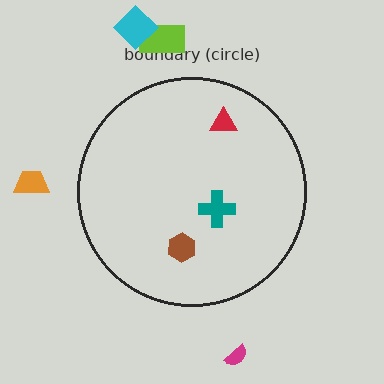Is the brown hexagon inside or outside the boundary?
Inside.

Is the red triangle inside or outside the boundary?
Inside.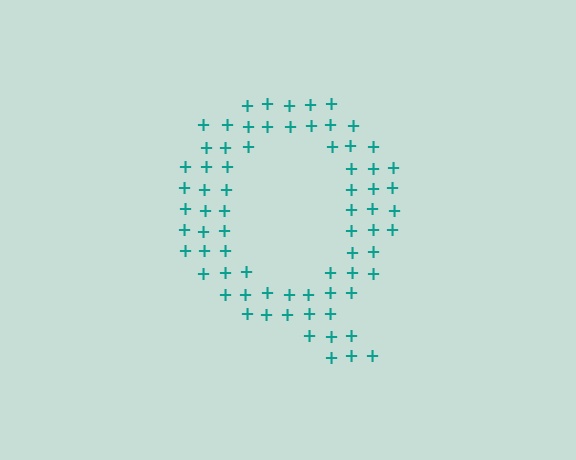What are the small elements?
The small elements are plus signs.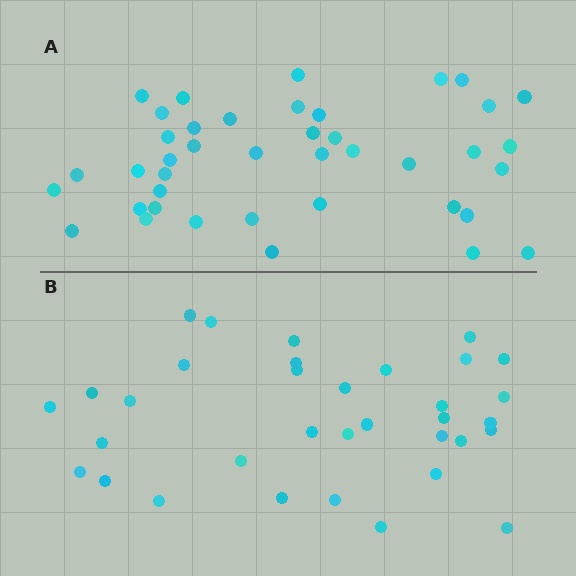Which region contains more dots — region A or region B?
Region A (the top region) has more dots.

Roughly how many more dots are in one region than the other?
Region A has roughly 8 or so more dots than region B.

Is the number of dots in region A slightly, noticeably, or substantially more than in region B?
Region A has only slightly more — the two regions are fairly close. The ratio is roughly 1.2 to 1.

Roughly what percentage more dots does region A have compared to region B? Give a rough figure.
About 20% more.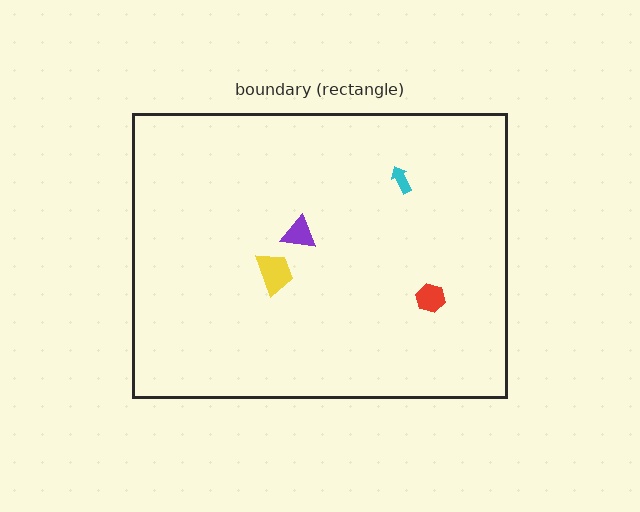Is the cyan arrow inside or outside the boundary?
Inside.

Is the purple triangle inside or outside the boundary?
Inside.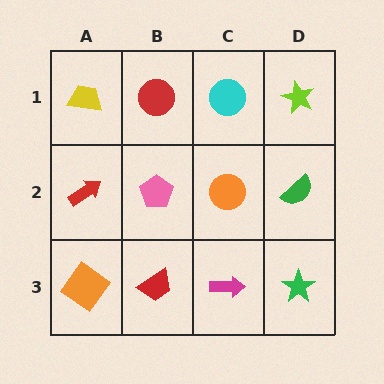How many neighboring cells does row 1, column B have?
3.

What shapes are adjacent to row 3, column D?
A green semicircle (row 2, column D), a magenta arrow (row 3, column C).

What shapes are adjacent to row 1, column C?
An orange circle (row 2, column C), a red circle (row 1, column B), a lime star (row 1, column D).